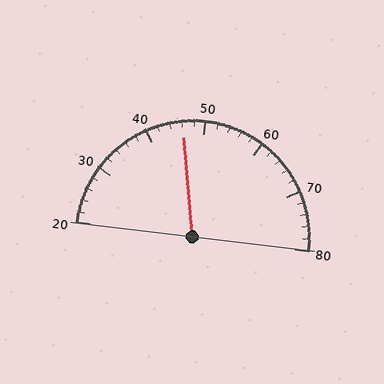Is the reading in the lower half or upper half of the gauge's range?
The reading is in the lower half of the range (20 to 80).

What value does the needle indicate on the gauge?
The needle indicates approximately 46.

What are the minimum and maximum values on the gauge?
The gauge ranges from 20 to 80.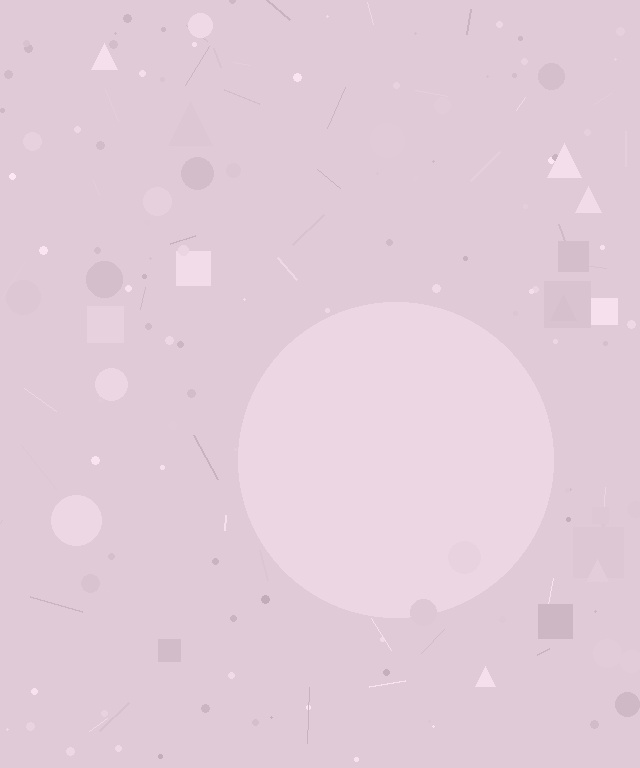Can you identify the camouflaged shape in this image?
The camouflaged shape is a circle.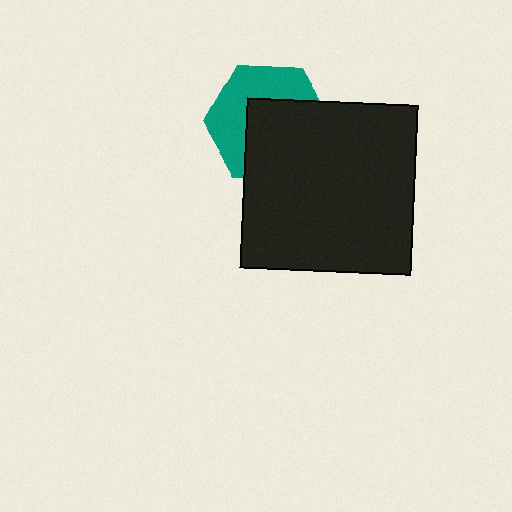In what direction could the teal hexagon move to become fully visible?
The teal hexagon could move toward the upper-left. That would shift it out from behind the black square entirely.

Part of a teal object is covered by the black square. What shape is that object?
It is a hexagon.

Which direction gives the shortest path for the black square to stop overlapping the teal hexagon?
Moving toward the lower-right gives the shortest separation.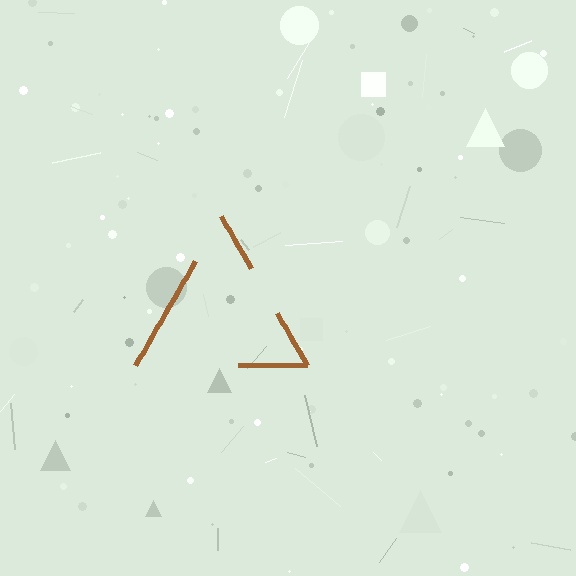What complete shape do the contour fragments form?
The contour fragments form a triangle.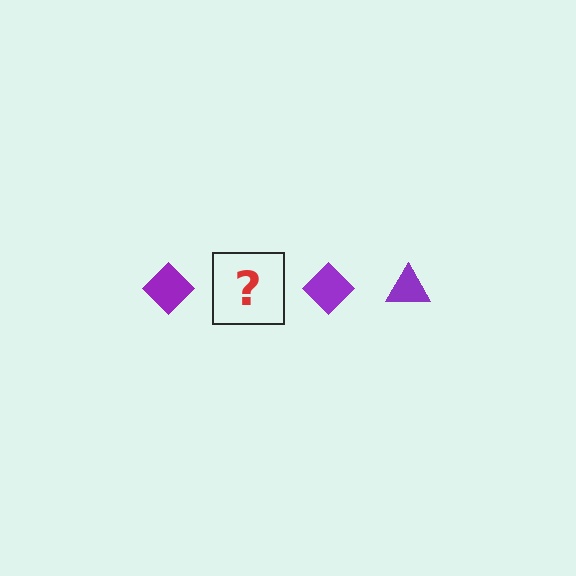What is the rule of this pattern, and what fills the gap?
The rule is that the pattern cycles through diamond, triangle shapes in purple. The gap should be filled with a purple triangle.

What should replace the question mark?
The question mark should be replaced with a purple triangle.